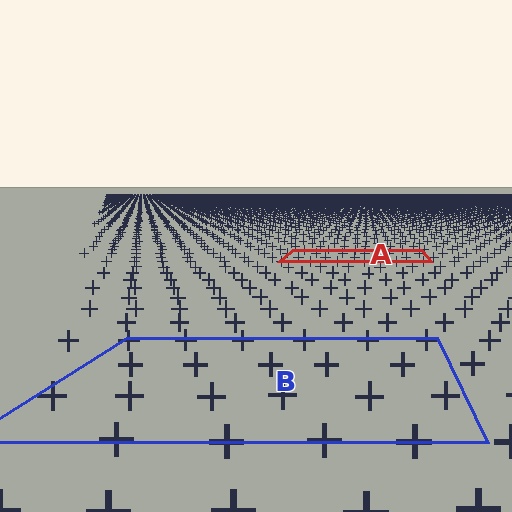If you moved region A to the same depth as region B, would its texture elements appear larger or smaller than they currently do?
They would appear larger. At a closer depth, the same texture elements are projected at a bigger on-screen size.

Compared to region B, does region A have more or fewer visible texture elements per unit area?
Region A has more texture elements per unit area — they are packed more densely because it is farther away.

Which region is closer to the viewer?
Region B is closer. The texture elements there are larger and more spread out.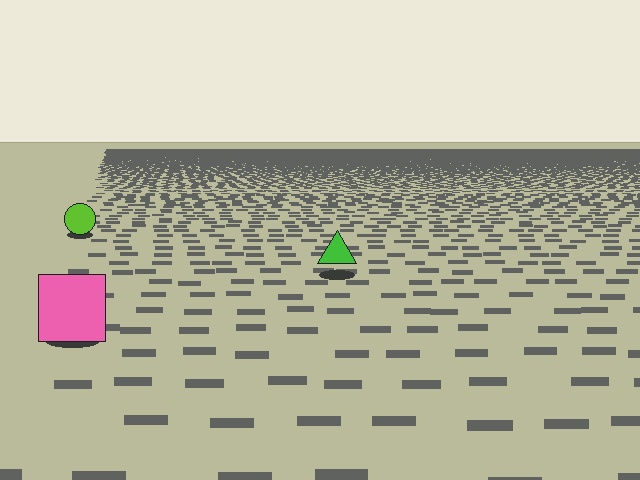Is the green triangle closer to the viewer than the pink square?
No. The pink square is closer — you can tell from the texture gradient: the ground texture is coarser near it.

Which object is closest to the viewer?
The pink square is closest. The texture marks near it are larger and more spread out.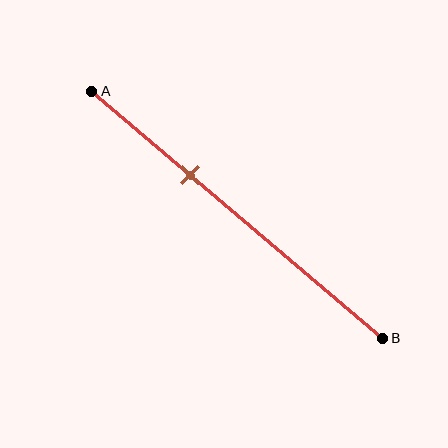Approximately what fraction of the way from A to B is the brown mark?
The brown mark is approximately 35% of the way from A to B.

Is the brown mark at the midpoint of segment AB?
No, the mark is at about 35% from A, not at the 50% midpoint.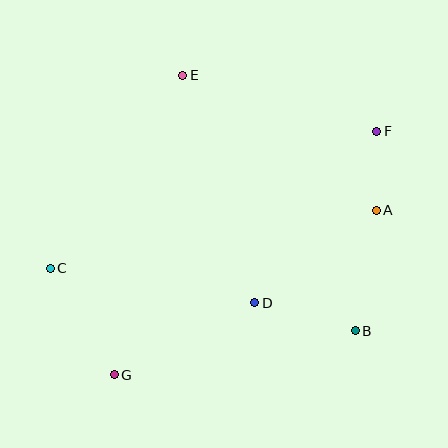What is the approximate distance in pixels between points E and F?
The distance between E and F is approximately 202 pixels.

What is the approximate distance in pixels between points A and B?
The distance between A and B is approximately 122 pixels.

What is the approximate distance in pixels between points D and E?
The distance between D and E is approximately 239 pixels.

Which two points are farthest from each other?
Points F and G are farthest from each other.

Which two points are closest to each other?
Points A and F are closest to each other.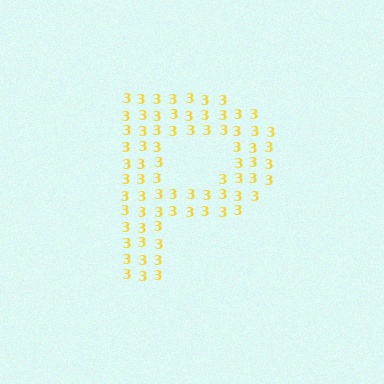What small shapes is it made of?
It is made of small digit 3's.